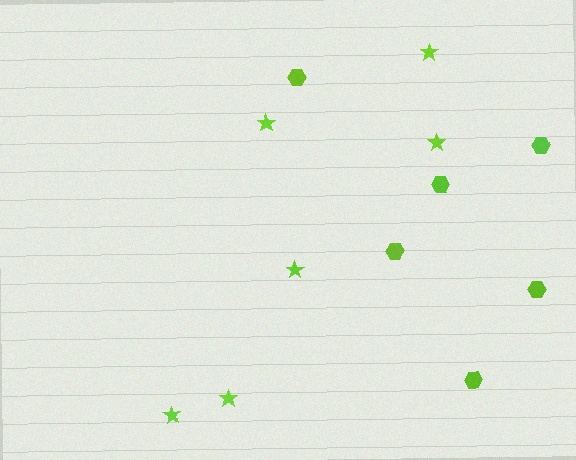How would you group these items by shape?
There are 2 groups: one group of stars (6) and one group of hexagons (6).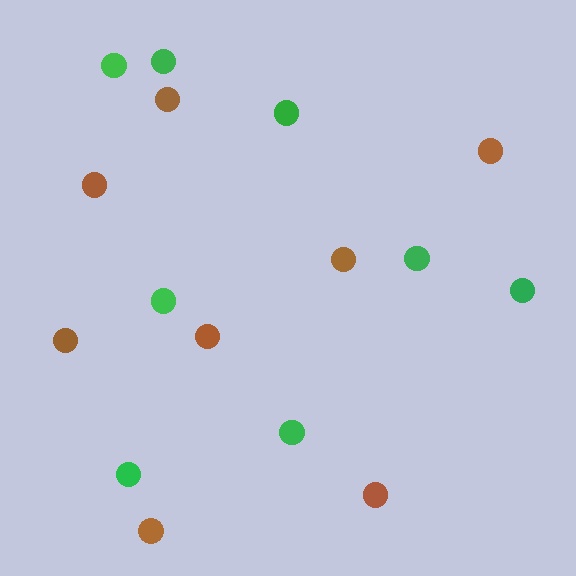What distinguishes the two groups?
There are 2 groups: one group of brown circles (8) and one group of green circles (8).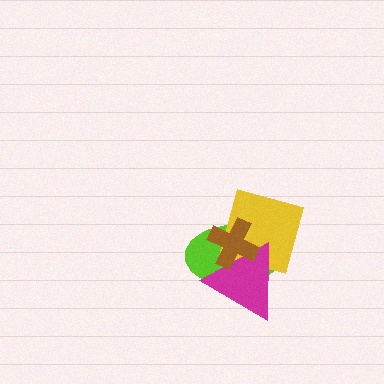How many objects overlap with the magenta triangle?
3 objects overlap with the magenta triangle.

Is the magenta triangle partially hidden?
Yes, it is partially covered by another shape.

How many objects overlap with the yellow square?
3 objects overlap with the yellow square.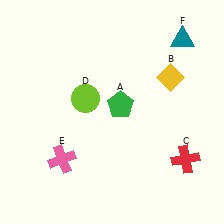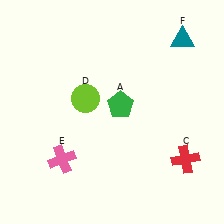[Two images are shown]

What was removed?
The yellow diamond (B) was removed in Image 2.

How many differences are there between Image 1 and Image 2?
There is 1 difference between the two images.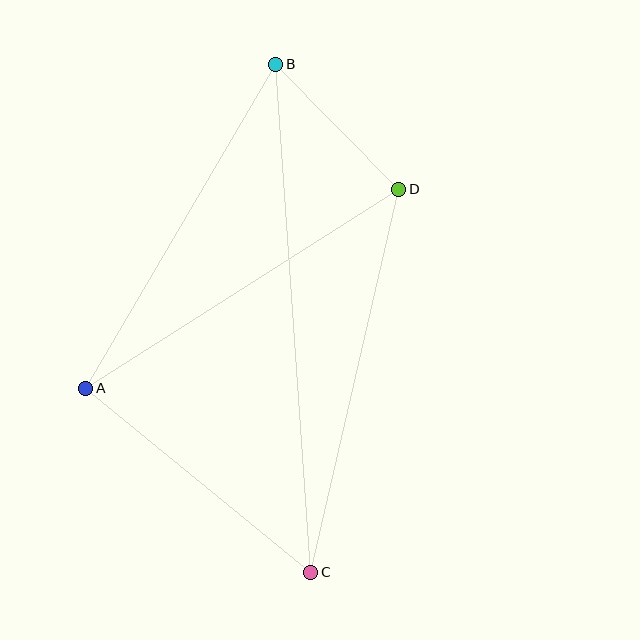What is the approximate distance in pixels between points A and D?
The distance between A and D is approximately 371 pixels.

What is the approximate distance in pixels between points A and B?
The distance between A and B is approximately 376 pixels.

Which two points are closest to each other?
Points B and D are closest to each other.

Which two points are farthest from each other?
Points B and C are farthest from each other.